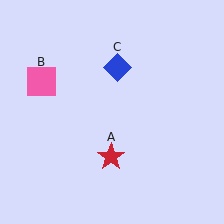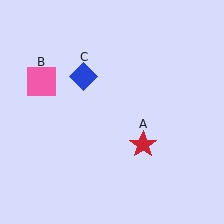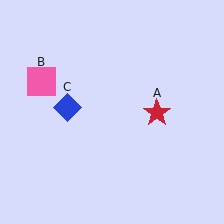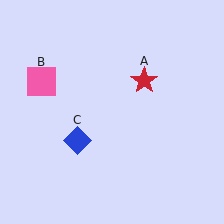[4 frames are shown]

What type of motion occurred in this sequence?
The red star (object A), blue diamond (object C) rotated counterclockwise around the center of the scene.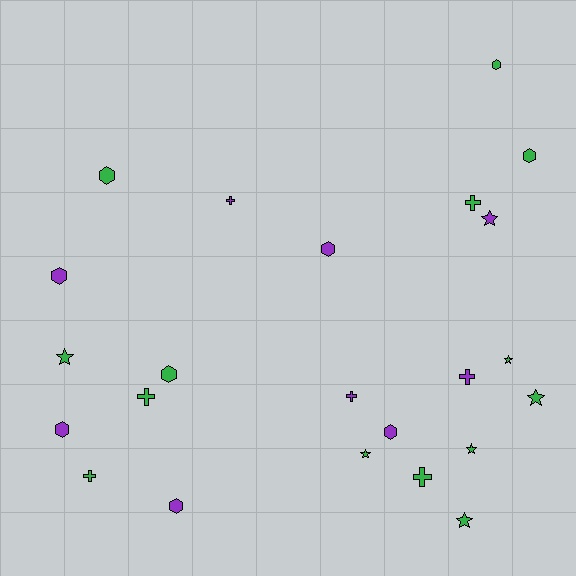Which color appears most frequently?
Green, with 14 objects.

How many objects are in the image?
There are 23 objects.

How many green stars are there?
There are 6 green stars.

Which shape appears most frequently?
Hexagon, with 9 objects.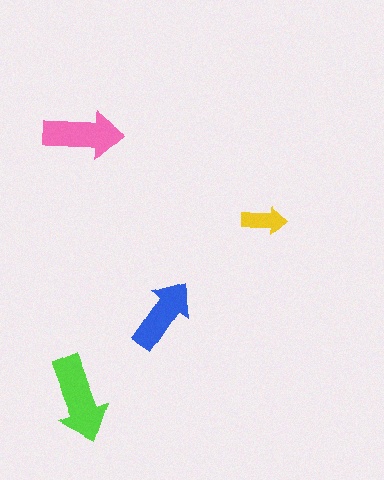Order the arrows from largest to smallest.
the lime one, the pink one, the blue one, the yellow one.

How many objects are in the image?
There are 4 objects in the image.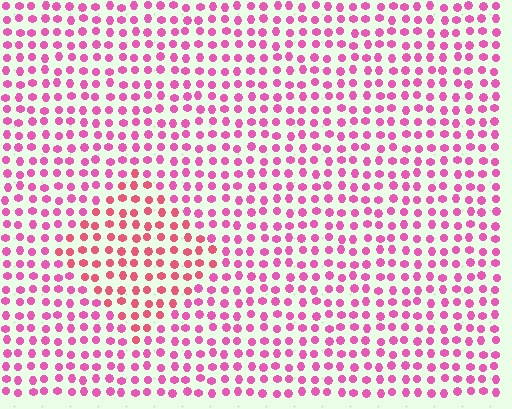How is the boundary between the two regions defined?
The boundary is defined purely by a slight shift in hue (about 26 degrees). Spacing, size, and orientation are identical on both sides.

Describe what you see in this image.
The image is filled with small pink elements in a uniform arrangement. A diamond-shaped region is visible where the elements are tinted to a slightly different hue, forming a subtle color boundary.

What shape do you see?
I see a diamond.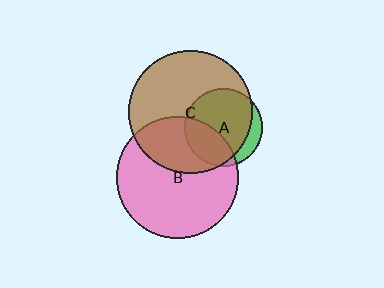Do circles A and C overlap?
Yes.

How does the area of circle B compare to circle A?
Approximately 2.4 times.